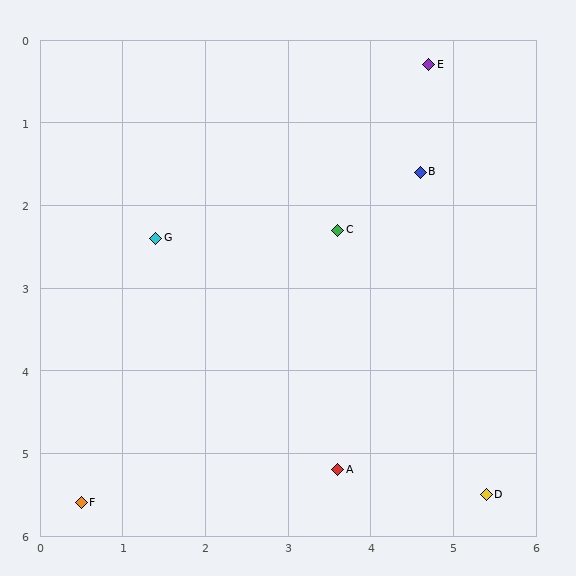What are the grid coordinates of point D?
Point D is at approximately (5.4, 5.5).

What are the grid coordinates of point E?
Point E is at approximately (4.7, 0.3).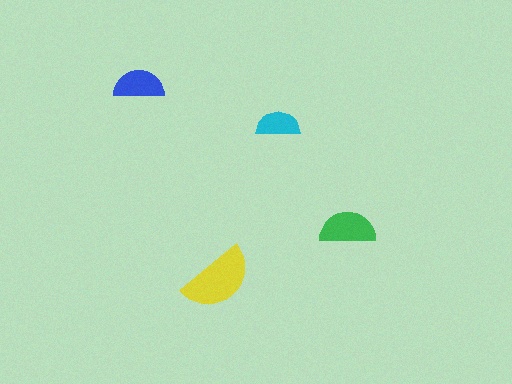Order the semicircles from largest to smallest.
the yellow one, the green one, the blue one, the cyan one.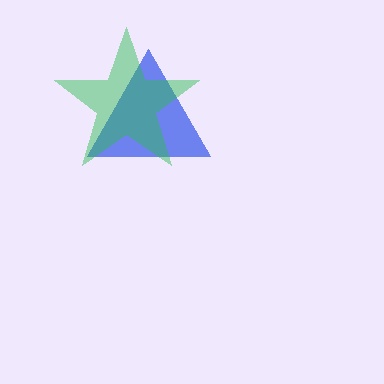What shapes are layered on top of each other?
The layered shapes are: a blue triangle, a green star.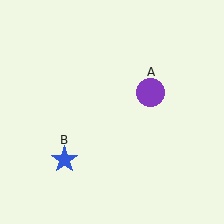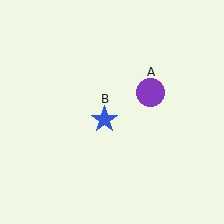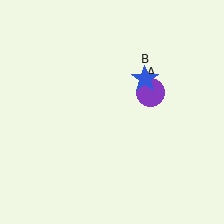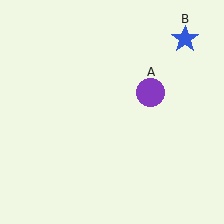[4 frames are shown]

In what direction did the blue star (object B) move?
The blue star (object B) moved up and to the right.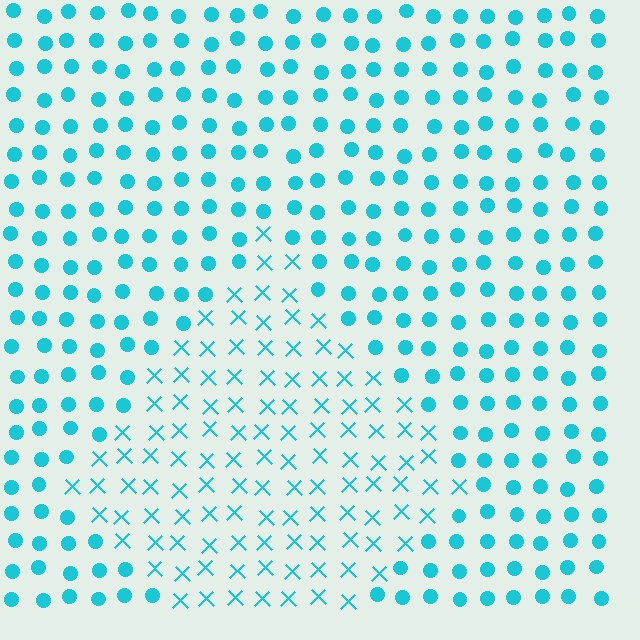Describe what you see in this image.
The image is filled with small cyan elements arranged in a uniform grid. A diamond-shaped region contains X marks, while the surrounding area contains circles. The boundary is defined purely by the change in element shape.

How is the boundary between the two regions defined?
The boundary is defined by a change in element shape: X marks inside vs. circles outside. All elements share the same color and spacing.